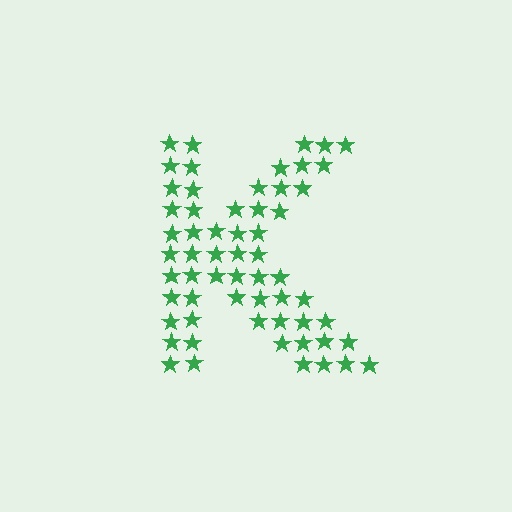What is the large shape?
The large shape is the letter K.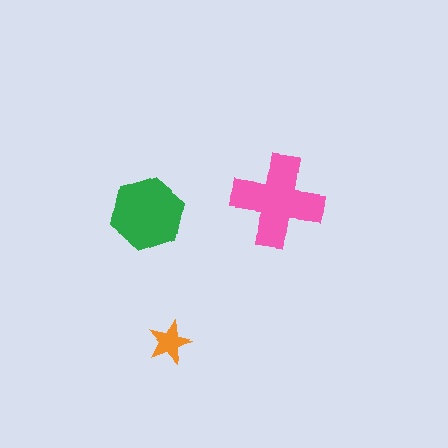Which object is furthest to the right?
The pink cross is rightmost.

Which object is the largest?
The pink cross.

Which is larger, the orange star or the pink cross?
The pink cross.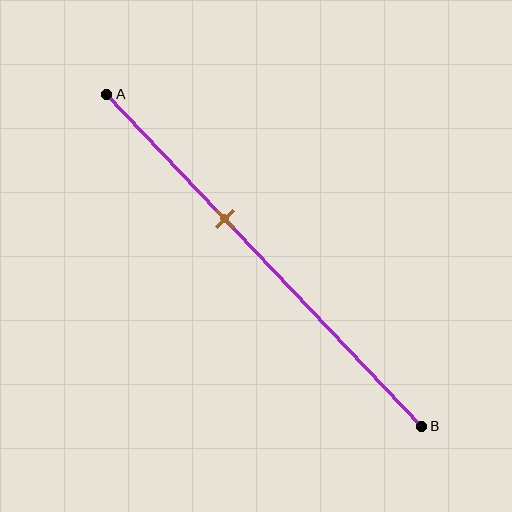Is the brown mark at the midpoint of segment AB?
No, the mark is at about 40% from A, not at the 50% midpoint.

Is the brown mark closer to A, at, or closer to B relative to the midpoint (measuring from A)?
The brown mark is closer to point A than the midpoint of segment AB.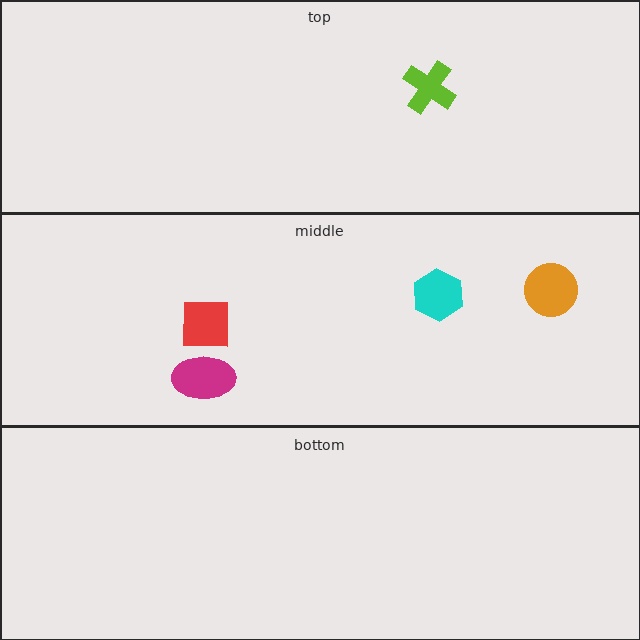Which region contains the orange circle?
The middle region.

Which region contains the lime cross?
The top region.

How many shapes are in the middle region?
4.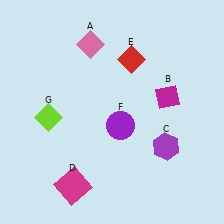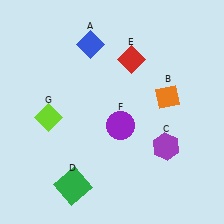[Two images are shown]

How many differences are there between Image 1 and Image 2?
There are 3 differences between the two images.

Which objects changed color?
A changed from pink to blue. B changed from magenta to orange. D changed from magenta to green.